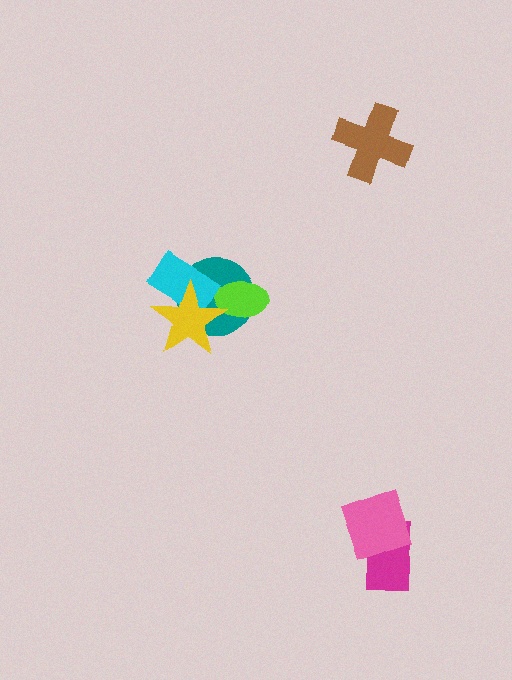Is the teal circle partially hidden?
Yes, it is partially covered by another shape.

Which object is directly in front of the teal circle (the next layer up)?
The lime ellipse is directly in front of the teal circle.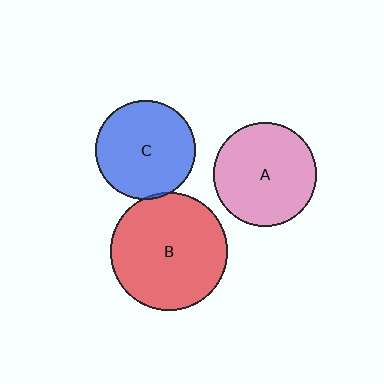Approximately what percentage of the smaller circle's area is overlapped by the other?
Approximately 5%.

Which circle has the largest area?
Circle B (red).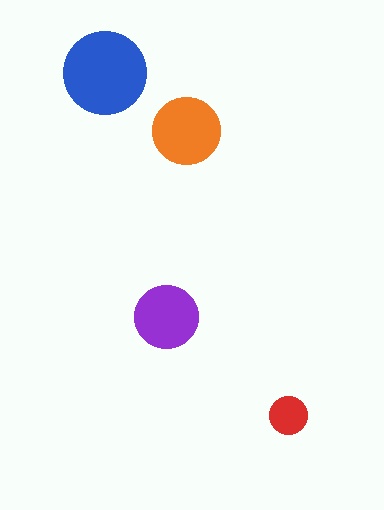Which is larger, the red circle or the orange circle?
The orange one.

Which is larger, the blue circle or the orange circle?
The blue one.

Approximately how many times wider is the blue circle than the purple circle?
About 1.5 times wider.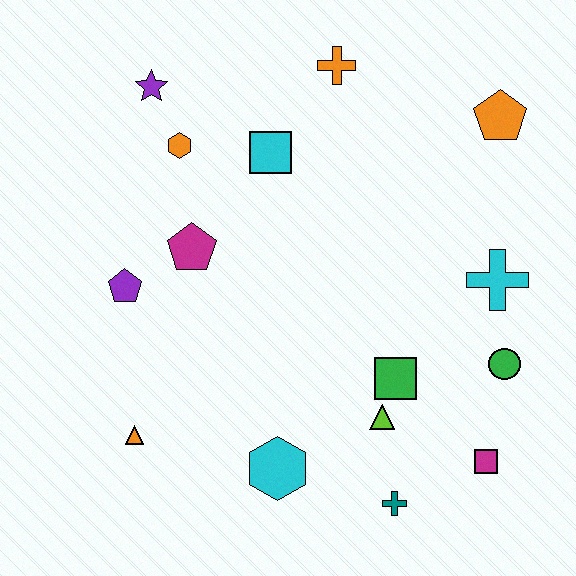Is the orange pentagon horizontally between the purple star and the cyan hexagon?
No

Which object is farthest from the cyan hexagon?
The orange pentagon is farthest from the cyan hexagon.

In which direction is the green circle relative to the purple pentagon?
The green circle is to the right of the purple pentagon.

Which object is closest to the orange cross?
The cyan square is closest to the orange cross.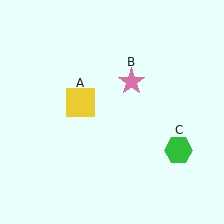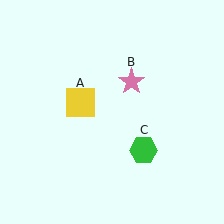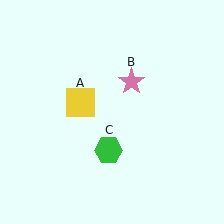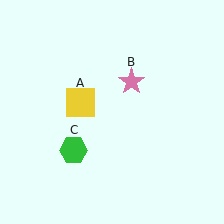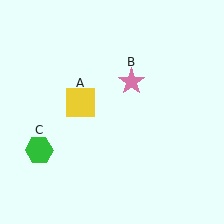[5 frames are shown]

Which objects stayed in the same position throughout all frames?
Yellow square (object A) and pink star (object B) remained stationary.